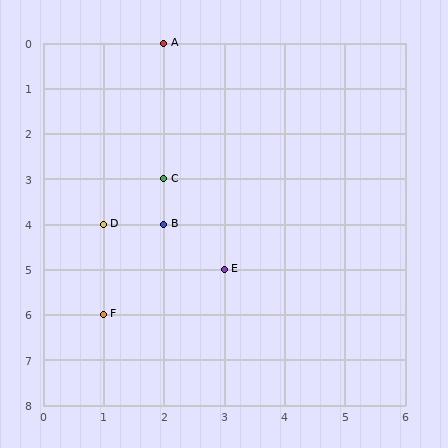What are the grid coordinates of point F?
Point F is at grid coordinates (1, 6).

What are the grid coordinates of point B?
Point B is at grid coordinates (2, 4).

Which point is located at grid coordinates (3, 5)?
Point E is at (3, 5).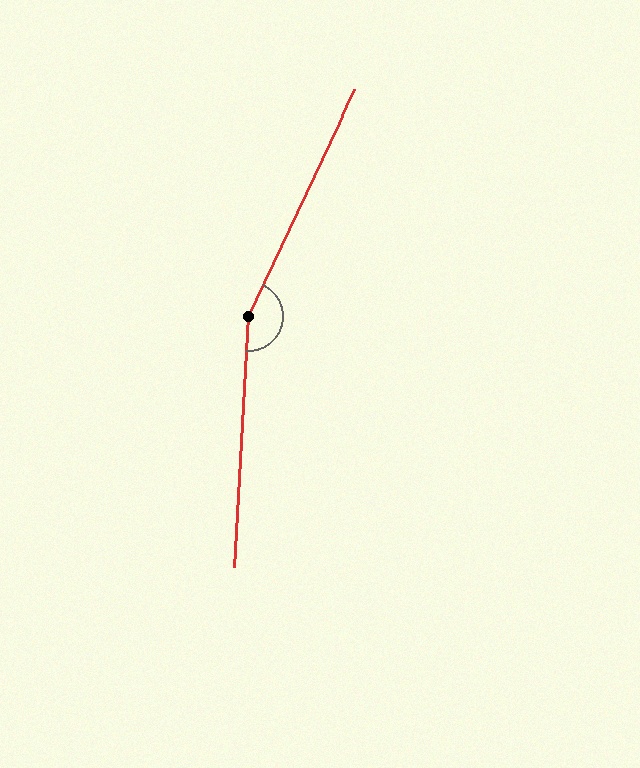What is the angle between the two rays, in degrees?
Approximately 158 degrees.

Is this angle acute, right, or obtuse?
It is obtuse.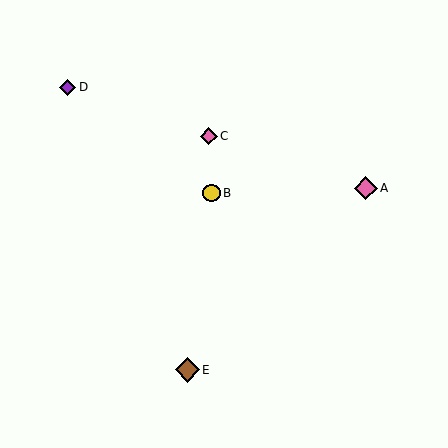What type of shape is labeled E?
Shape E is a brown diamond.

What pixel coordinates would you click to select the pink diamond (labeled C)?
Click at (209, 136) to select the pink diamond C.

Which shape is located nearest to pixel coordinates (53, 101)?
The purple diamond (labeled D) at (68, 87) is nearest to that location.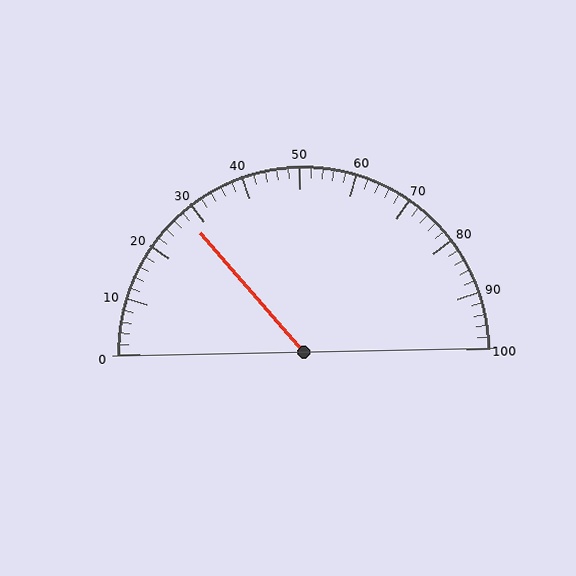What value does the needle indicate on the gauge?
The needle indicates approximately 28.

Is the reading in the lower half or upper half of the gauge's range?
The reading is in the lower half of the range (0 to 100).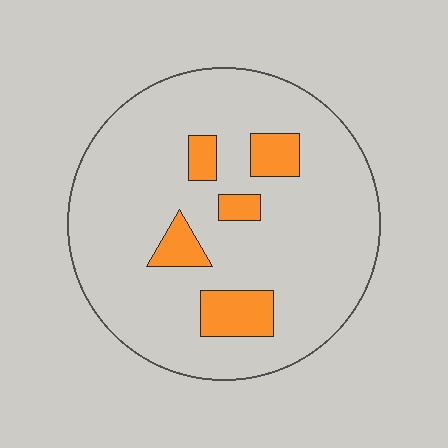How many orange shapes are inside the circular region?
5.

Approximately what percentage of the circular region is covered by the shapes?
Approximately 15%.